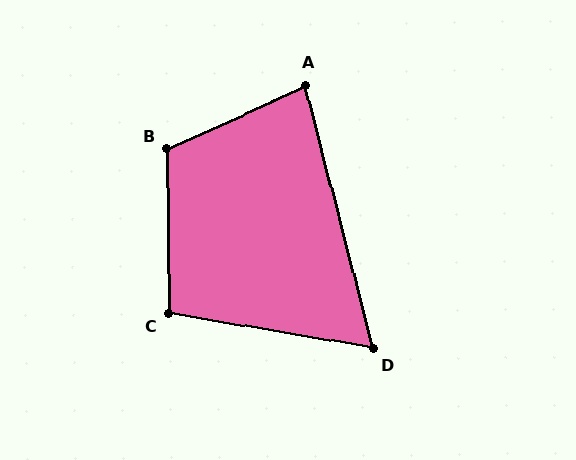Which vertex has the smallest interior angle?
D, at approximately 66 degrees.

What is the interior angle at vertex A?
Approximately 80 degrees (acute).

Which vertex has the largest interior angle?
B, at approximately 114 degrees.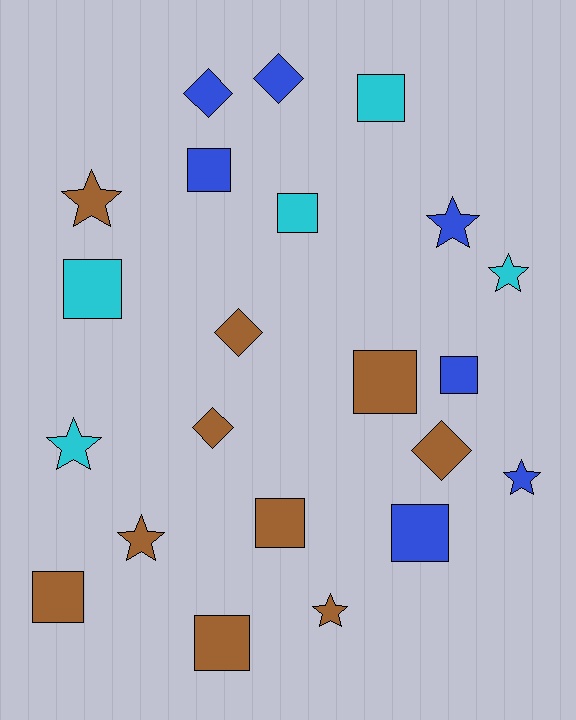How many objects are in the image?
There are 22 objects.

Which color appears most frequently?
Brown, with 10 objects.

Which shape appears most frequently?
Square, with 10 objects.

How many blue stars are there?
There are 2 blue stars.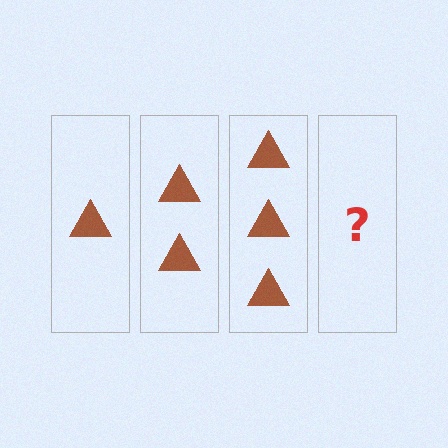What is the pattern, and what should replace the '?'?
The pattern is that each step adds one more triangle. The '?' should be 4 triangles.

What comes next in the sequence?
The next element should be 4 triangles.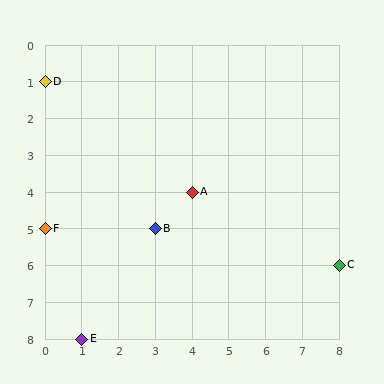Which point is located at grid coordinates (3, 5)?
Point B is at (3, 5).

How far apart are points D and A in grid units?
Points D and A are 4 columns and 3 rows apart (about 5.0 grid units diagonally).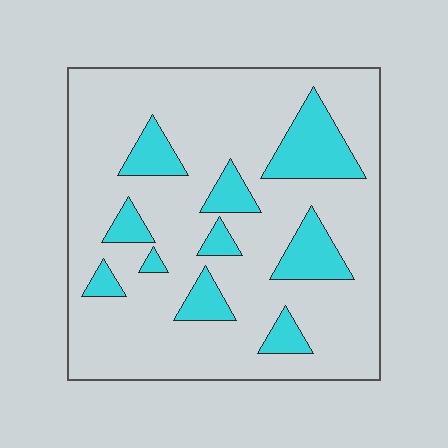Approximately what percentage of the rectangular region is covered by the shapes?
Approximately 20%.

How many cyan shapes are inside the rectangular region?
10.